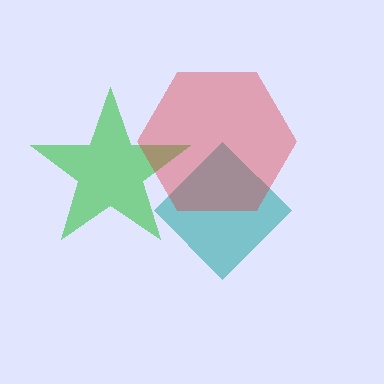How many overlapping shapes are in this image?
There are 3 overlapping shapes in the image.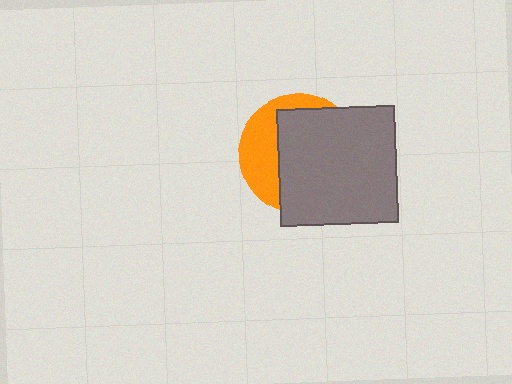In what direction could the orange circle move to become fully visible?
The orange circle could move left. That would shift it out from behind the gray square entirely.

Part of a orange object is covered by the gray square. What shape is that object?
It is a circle.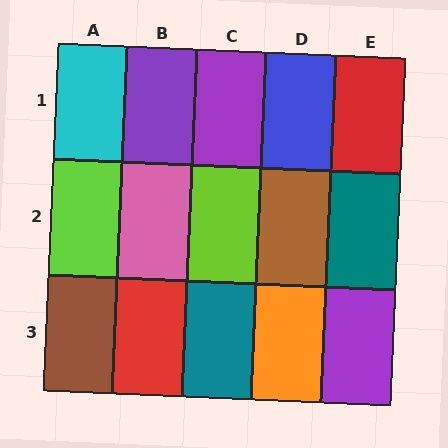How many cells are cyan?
1 cell is cyan.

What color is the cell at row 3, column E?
Purple.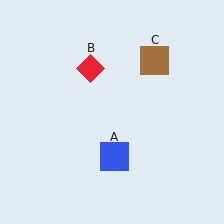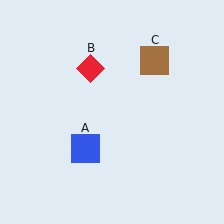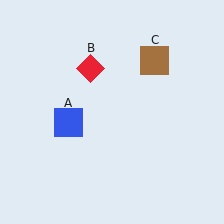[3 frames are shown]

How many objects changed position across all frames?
1 object changed position: blue square (object A).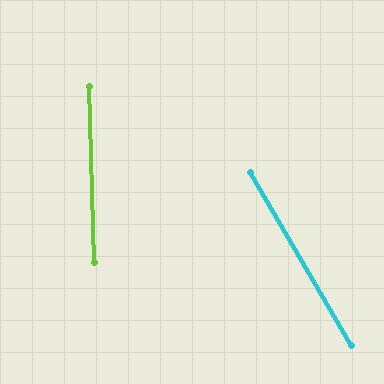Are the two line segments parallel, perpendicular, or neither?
Neither parallel nor perpendicular — they differ by about 29°.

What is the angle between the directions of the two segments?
Approximately 29 degrees.